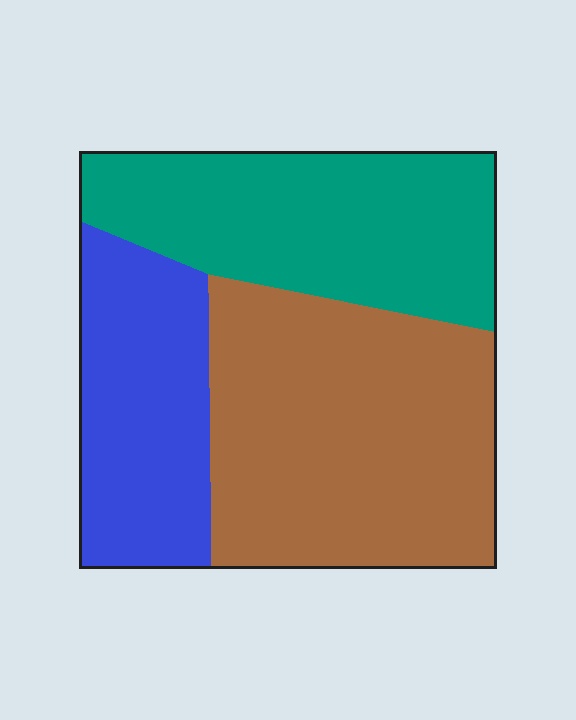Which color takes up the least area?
Blue, at roughly 25%.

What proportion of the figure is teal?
Teal covers around 30% of the figure.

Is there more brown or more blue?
Brown.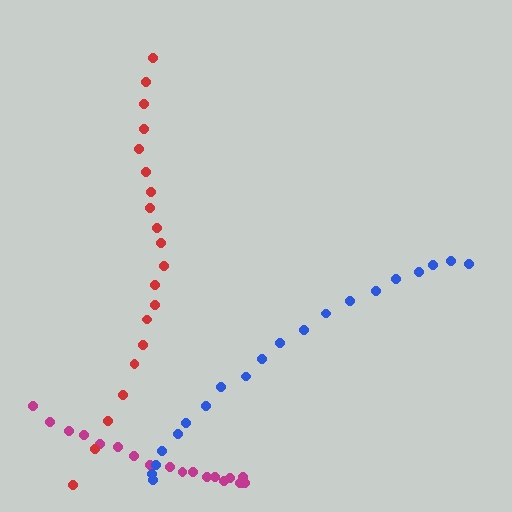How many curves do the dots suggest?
There are 3 distinct paths.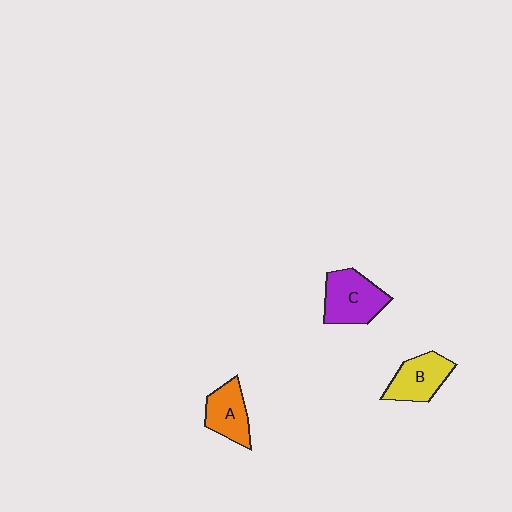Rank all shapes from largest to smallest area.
From largest to smallest: C (purple), B (yellow), A (orange).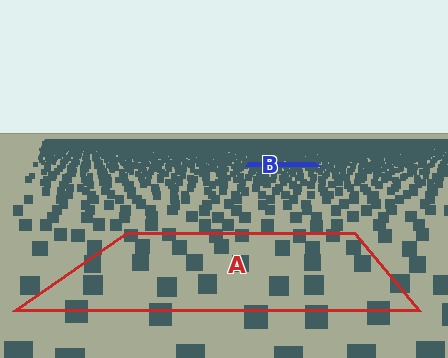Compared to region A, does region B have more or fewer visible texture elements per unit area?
Region B has more texture elements per unit area — they are packed more densely because it is farther away.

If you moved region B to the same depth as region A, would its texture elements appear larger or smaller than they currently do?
They would appear larger. At a closer depth, the same texture elements are projected at a bigger on-screen size.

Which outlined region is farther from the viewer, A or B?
Region B is farther from the viewer — the texture elements inside it appear smaller and more densely packed.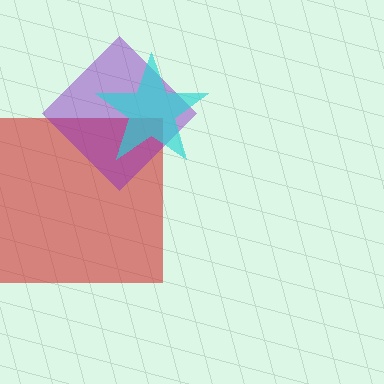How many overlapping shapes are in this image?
There are 3 overlapping shapes in the image.